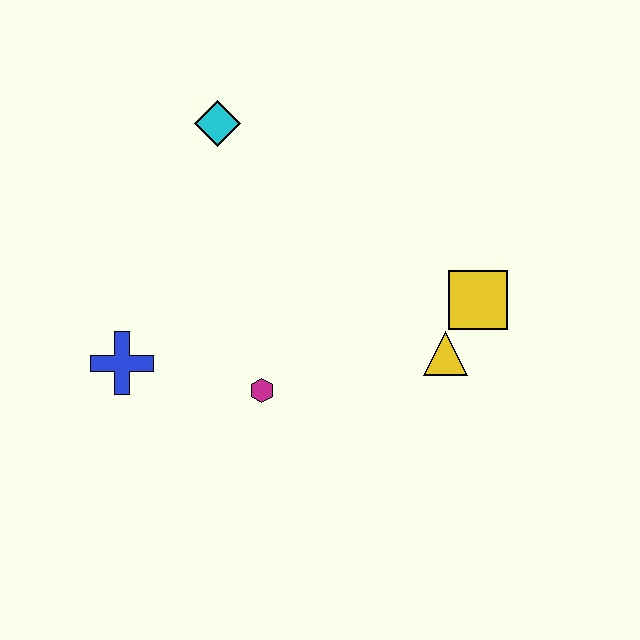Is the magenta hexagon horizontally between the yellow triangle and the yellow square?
No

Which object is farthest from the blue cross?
The yellow square is farthest from the blue cross.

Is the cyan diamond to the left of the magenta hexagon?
Yes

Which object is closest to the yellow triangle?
The yellow square is closest to the yellow triangle.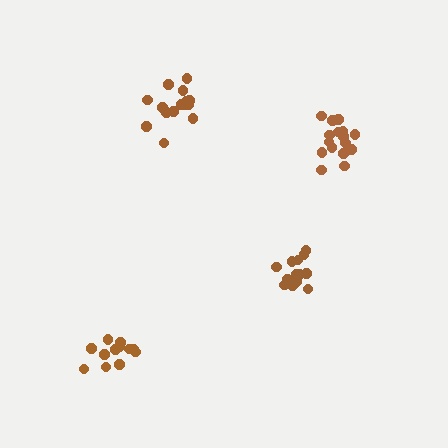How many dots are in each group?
Group 1: 13 dots, Group 2: 15 dots, Group 3: 13 dots, Group 4: 16 dots (57 total).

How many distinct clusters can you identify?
There are 4 distinct clusters.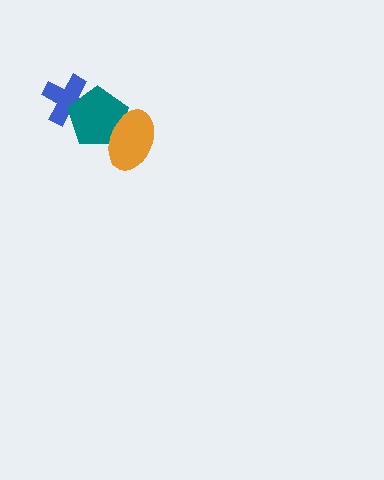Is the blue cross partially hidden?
Yes, it is partially covered by another shape.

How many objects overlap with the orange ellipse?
1 object overlaps with the orange ellipse.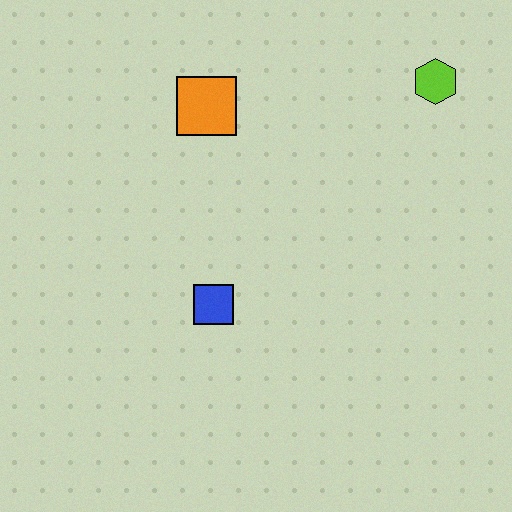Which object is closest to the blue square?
The orange square is closest to the blue square.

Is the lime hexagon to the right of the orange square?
Yes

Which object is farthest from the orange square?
The lime hexagon is farthest from the orange square.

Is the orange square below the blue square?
No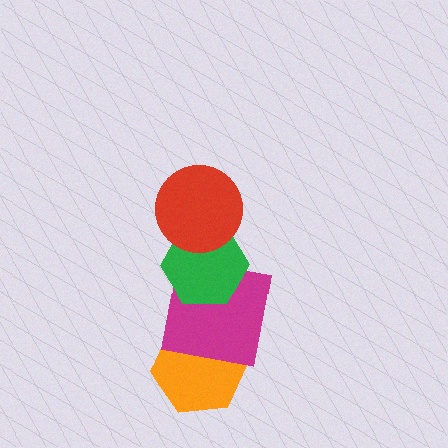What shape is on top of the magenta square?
The green hexagon is on top of the magenta square.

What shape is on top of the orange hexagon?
The magenta square is on top of the orange hexagon.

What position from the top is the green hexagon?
The green hexagon is 2nd from the top.